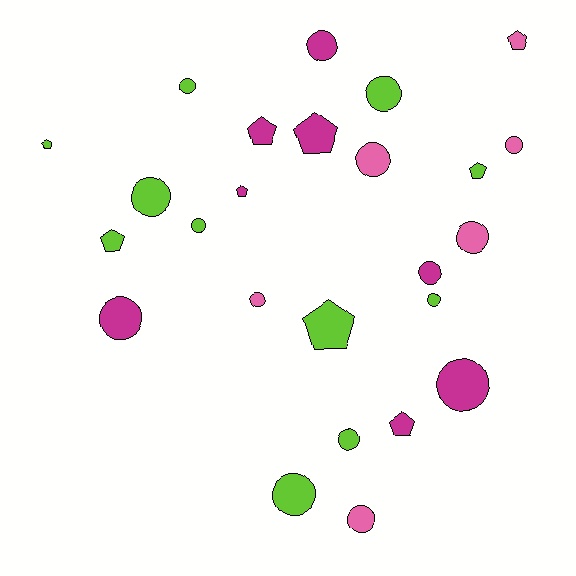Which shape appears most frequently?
Circle, with 16 objects.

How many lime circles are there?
There are 7 lime circles.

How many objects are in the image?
There are 25 objects.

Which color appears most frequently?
Lime, with 11 objects.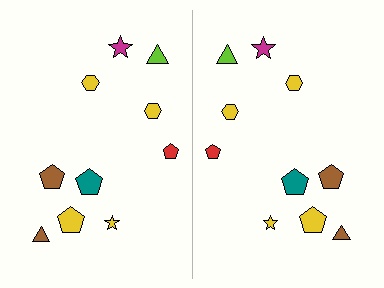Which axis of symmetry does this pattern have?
The pattern has a vertical axis of symmetry running through the center of the image.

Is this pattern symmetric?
Yes, this pattern has bilateral (reflection) symmetry.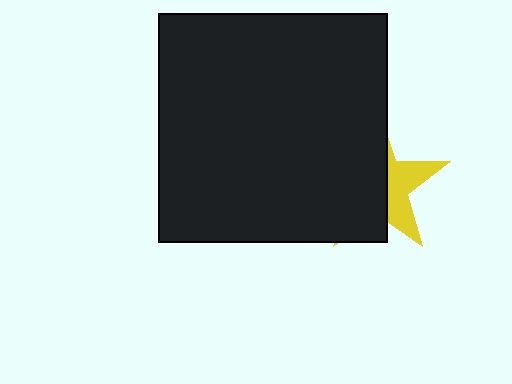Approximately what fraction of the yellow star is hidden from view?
Roughly 63% of the yellow star is hidden behind the black square.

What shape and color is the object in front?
The object in front is a black square.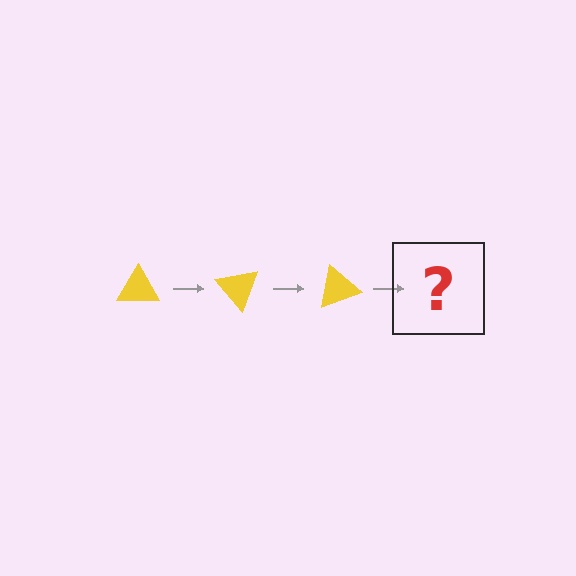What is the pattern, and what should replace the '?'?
The pattern is that the triangle rotates 50 degrees each step. The '?' should be a yellow triangle rotated 150 degrees.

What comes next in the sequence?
The next element should be a yellow triangle rotated 150 degrees.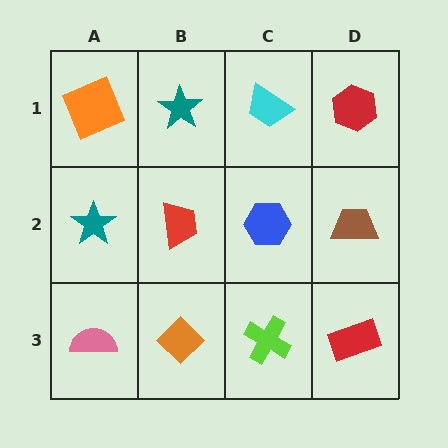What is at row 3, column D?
A red rectangle.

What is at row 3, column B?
An orange diamond.